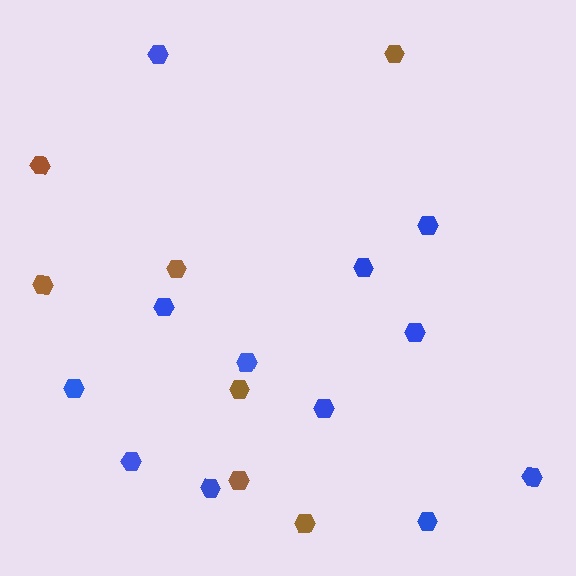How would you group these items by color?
There are 2 groups: one group of brown hexagons (7) and one group of blue hexagons (12).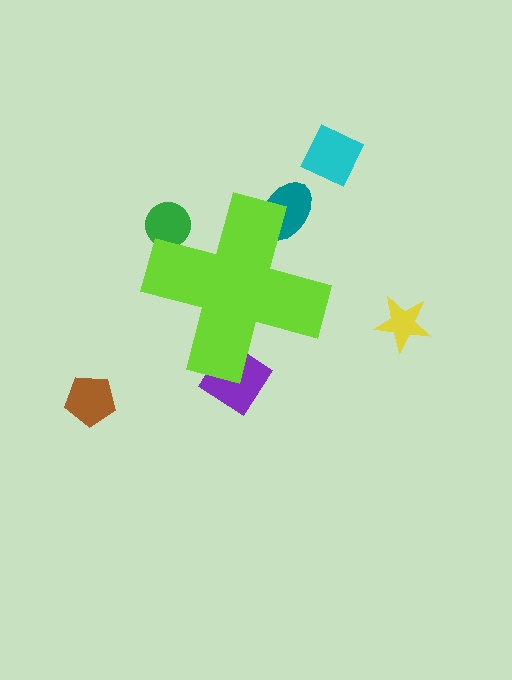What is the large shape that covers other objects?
A lime cross.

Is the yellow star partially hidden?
No, the yellow star is fully visible.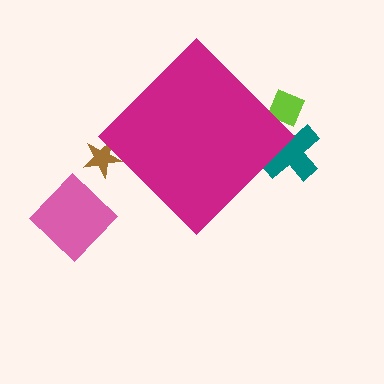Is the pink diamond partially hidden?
No, the pink diamond is fully visible.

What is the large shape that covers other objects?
A magenta diamond.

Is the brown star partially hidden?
Yes, the brown star is partially hidden behind the magenta diamond.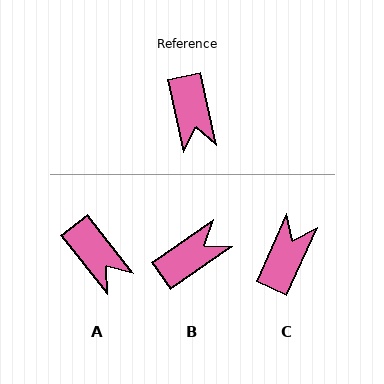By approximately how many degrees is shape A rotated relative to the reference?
Approximately 27 degrees counter-clockwise.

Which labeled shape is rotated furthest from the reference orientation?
C, about 144 degrees away.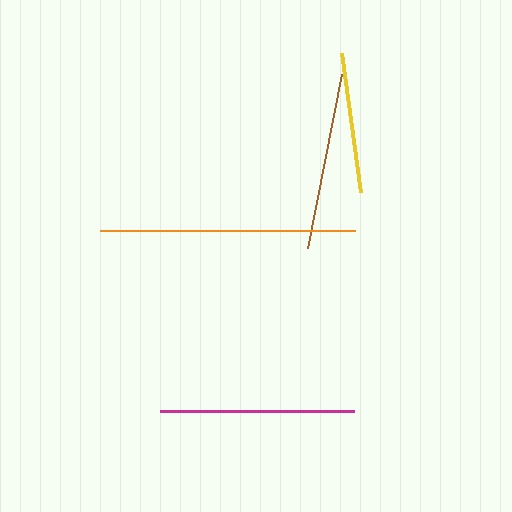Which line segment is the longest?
The orange line is the longest at approximately 255 pixels.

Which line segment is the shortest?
The yellow line is the shortest at approximately 140 pixels.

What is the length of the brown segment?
The brown segment is approximately 178 pixels long.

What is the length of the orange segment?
The orange segment is approximately 255 pixels long.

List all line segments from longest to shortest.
From longest to shortest: orange, magenta, brown, yellow.